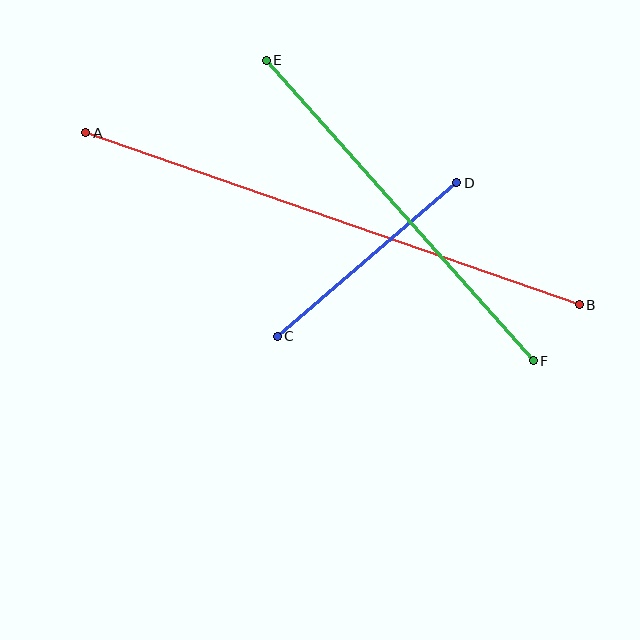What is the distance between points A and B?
The distance is approximately 523 pixels.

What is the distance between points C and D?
The distance is approximately 236 pixels.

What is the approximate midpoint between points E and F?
The midpoint is at approximately (400, 211) pixels.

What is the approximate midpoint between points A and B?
The midpoint is at approximately (333, 219) pixels.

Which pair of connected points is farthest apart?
Points A and B are farthest apart.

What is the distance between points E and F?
The distance is approximately 402 pixels.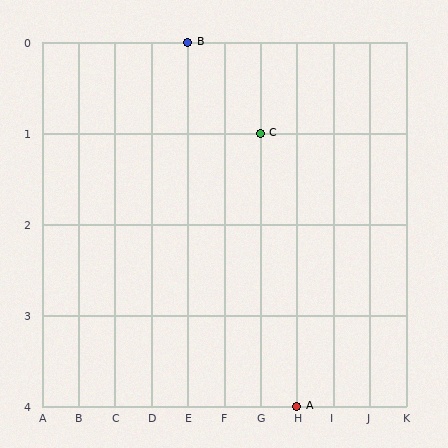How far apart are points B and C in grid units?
Points B and C are 2 columns and 1 row apart (about 2.2 grid units diagonally).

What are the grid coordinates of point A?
Point A is at grid coordinates (H, 4).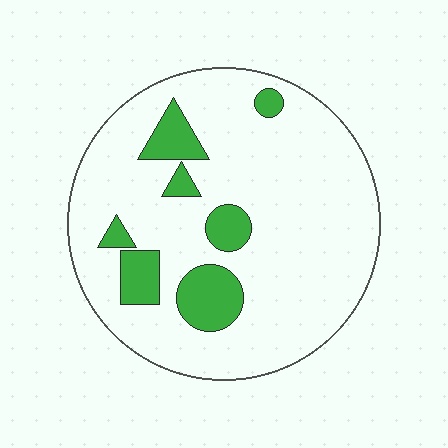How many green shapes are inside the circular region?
7.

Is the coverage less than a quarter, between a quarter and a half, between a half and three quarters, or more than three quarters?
Less than a quarter.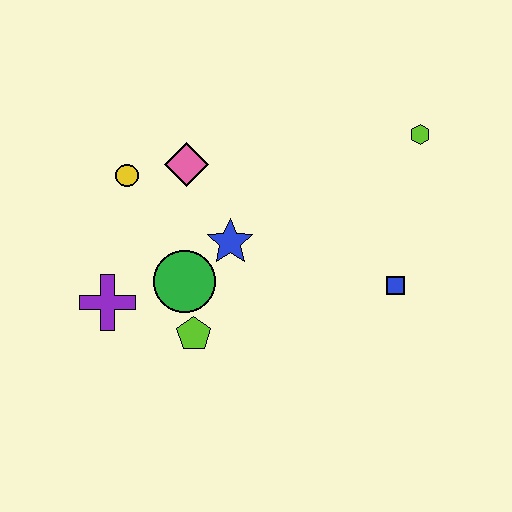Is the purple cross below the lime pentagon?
No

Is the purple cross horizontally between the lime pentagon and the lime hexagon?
No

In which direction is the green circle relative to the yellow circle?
The green circle is below the yellow circle.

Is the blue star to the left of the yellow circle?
No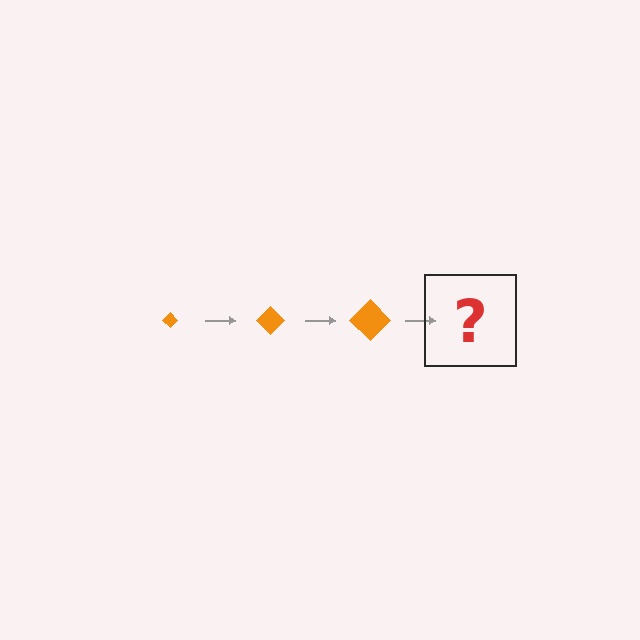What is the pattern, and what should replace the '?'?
The pattern is that the diamond gets progressively larger each step. The '?' should be an orange diamond, larger than the previous one.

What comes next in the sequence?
The next element should be an orange diamond, larger than the previous one.